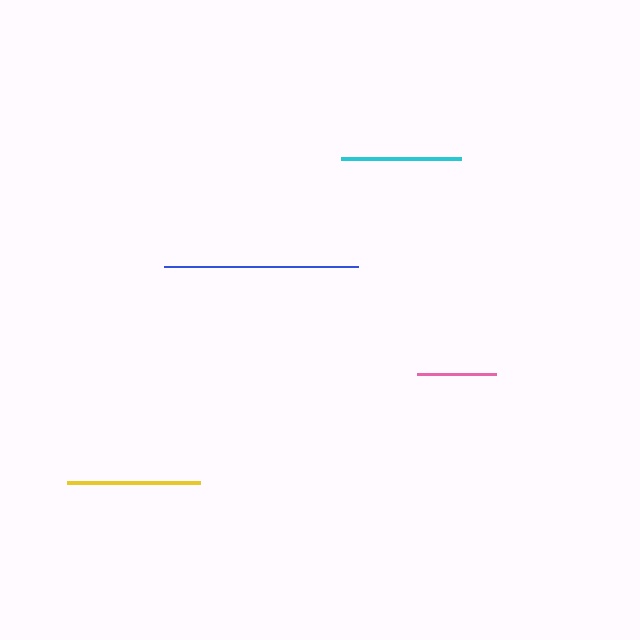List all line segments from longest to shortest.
From longest to shortest: blue, yellow, cyan, pink.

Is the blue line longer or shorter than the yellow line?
The blue line is longer than the yellow line.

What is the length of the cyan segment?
The cyan segment is approximately 119 pixels long.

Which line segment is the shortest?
The pink line is the shortest at approximately 78 pixels.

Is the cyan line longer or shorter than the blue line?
The blue line is longer than the cyan line.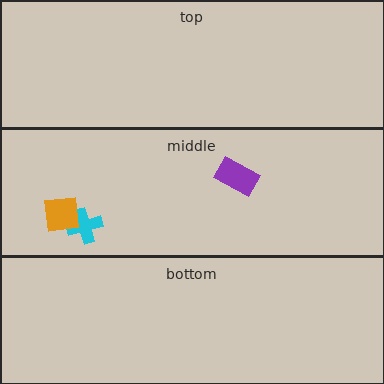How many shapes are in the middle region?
3.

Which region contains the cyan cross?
The middle region.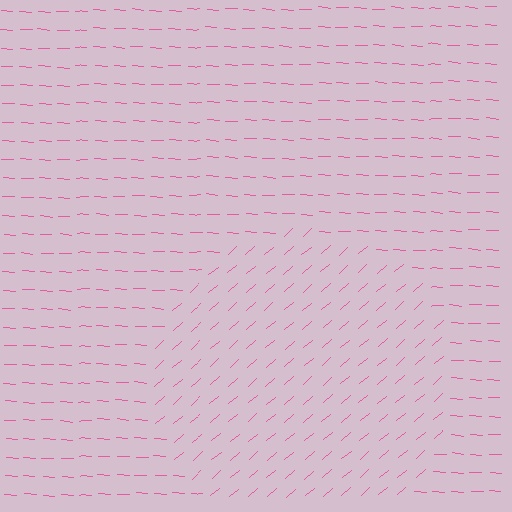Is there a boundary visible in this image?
Yes, there is a texture boundary formed by a change in line orientation.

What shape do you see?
I see a circle.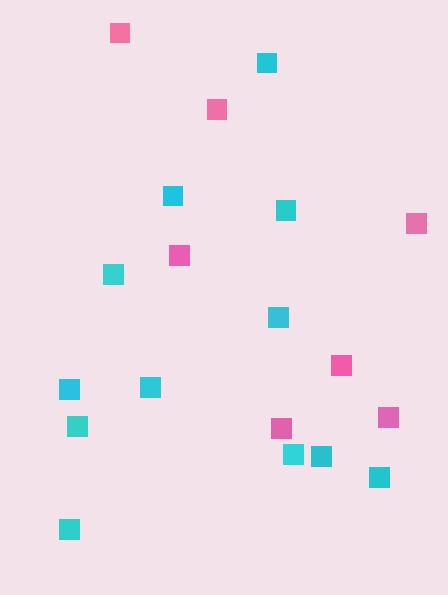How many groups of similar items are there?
There are 2 groups: one group of pink squares (7) and one group of cyan squares (12).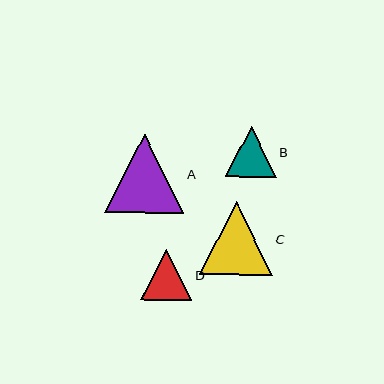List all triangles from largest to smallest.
From largest to smallest: A, C, D, B.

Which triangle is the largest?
Triangle A is the largest with a size of approximately 79 pixels.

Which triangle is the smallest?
Triangle B is the smallest with a size of approximately 51 pixels.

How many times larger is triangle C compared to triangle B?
Triangle C is approximately 1.4 times the size of triangle B.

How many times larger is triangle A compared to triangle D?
Triangle A is approximately 1.6 times the size of triangle D.